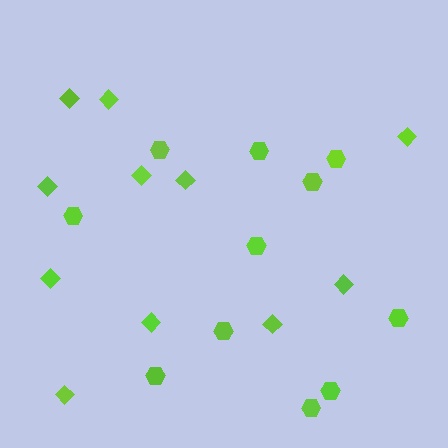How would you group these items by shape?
There are 2 groups: one group of diamonds (11) and one group of hexagons (11).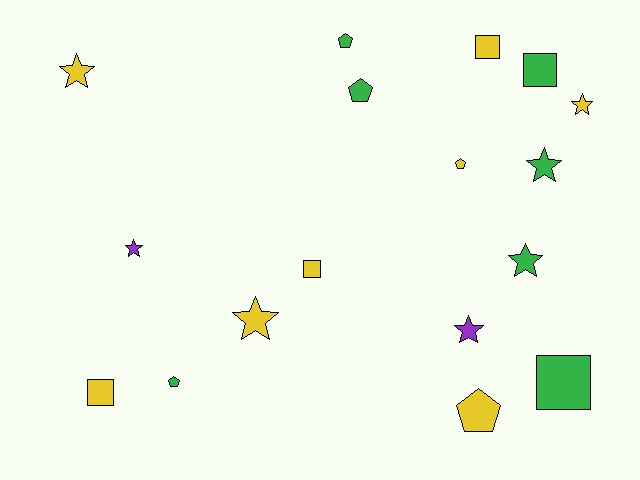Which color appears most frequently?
Yellow, with 8 objects.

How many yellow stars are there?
There are 3 yellow stars.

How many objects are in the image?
There are 17 objects.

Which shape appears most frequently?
Star, with 7 objects.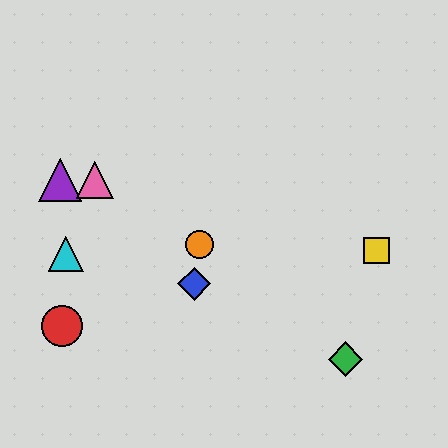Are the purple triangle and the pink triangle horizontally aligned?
Yes, both are at y≈180.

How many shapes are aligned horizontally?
2 shapes (the purple triangle, the pink triangle) are aligned horizontally.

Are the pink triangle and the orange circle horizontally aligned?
No, the pink triangle is at y≈180 and the orange circle is at y≈244.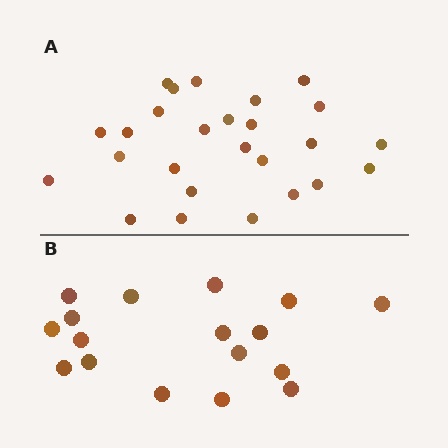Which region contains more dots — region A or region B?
Region A (the top region) has more dots.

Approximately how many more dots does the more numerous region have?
Region A has roughly 8 or so more dots than region B.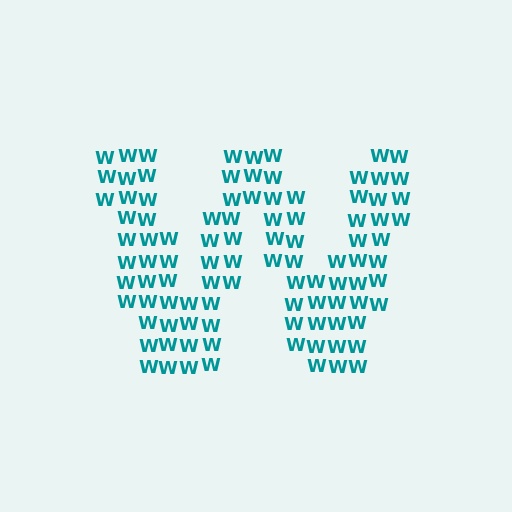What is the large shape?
The large shape is the letter W.